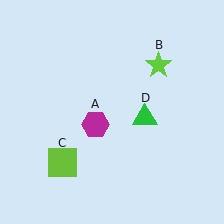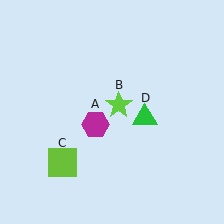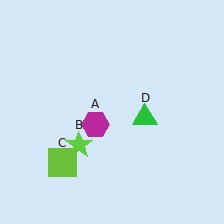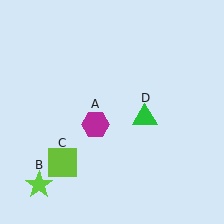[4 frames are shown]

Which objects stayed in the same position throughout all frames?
Magenta hexagon (object A) and lime square (object C) and green triangle (object D) remained stationary.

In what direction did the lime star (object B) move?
The lime star (object B) moved down and to the left.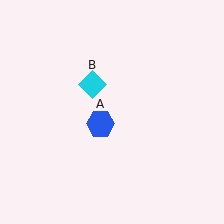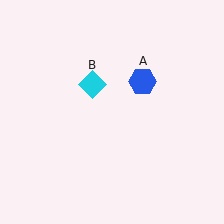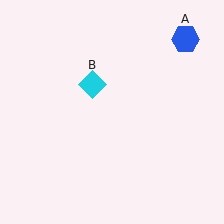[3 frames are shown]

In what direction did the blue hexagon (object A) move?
The blue hexagon (object A) moved up and to the right.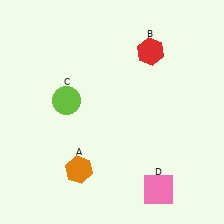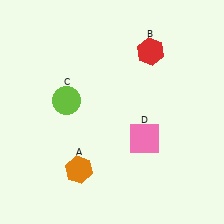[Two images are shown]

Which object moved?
The pink square (D) moved up.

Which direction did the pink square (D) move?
The pink square (D) moved up.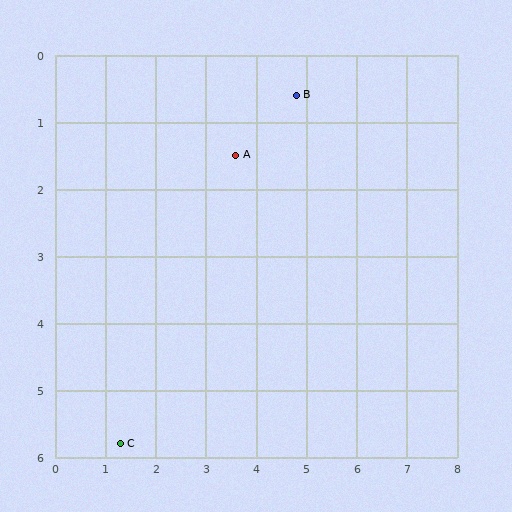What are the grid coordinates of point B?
Point B is at approximately (4.8, 0.6).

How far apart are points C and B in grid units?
Points C and B are about 6.3 grid units apart.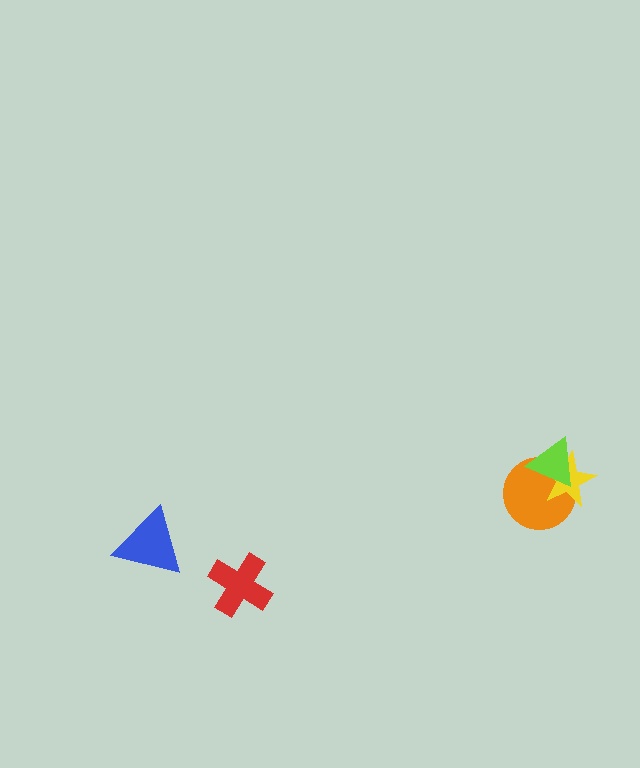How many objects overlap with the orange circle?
2 objects overlap with the orange circle.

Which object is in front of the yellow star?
The lime triangle is in front of the yellow star.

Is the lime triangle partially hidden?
No, no other shape covers it.